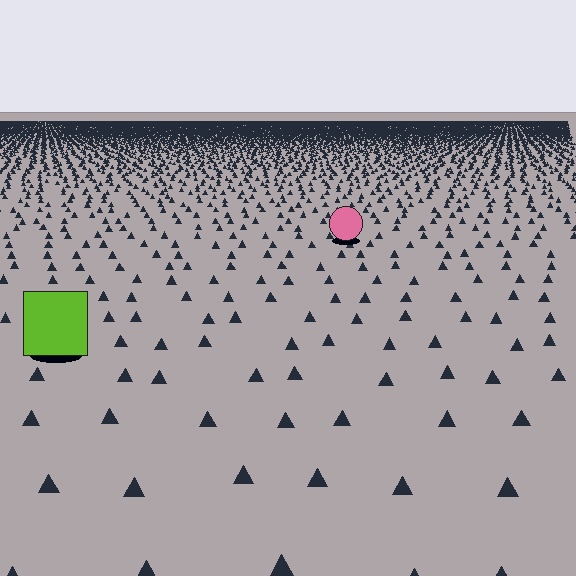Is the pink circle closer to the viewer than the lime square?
No. The lime square is closer — you can tell from the texture gradient: the ground texture is coarser near it.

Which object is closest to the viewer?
The lime square is closest. The texture marks near it are larger and more spread out.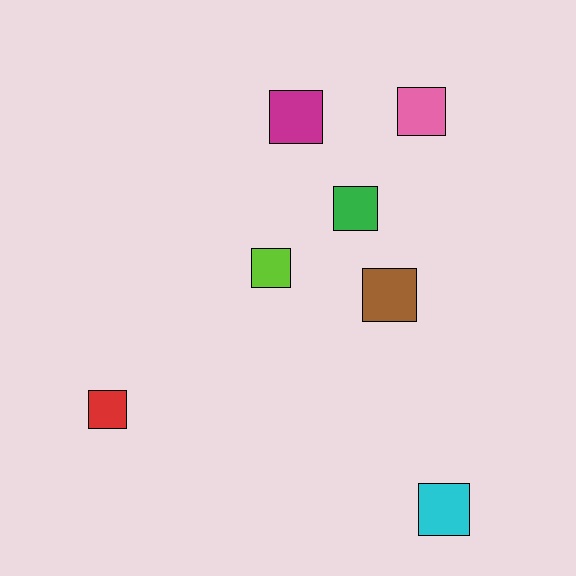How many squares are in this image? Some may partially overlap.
There are 7 squares.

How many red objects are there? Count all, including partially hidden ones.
There is 1 red object.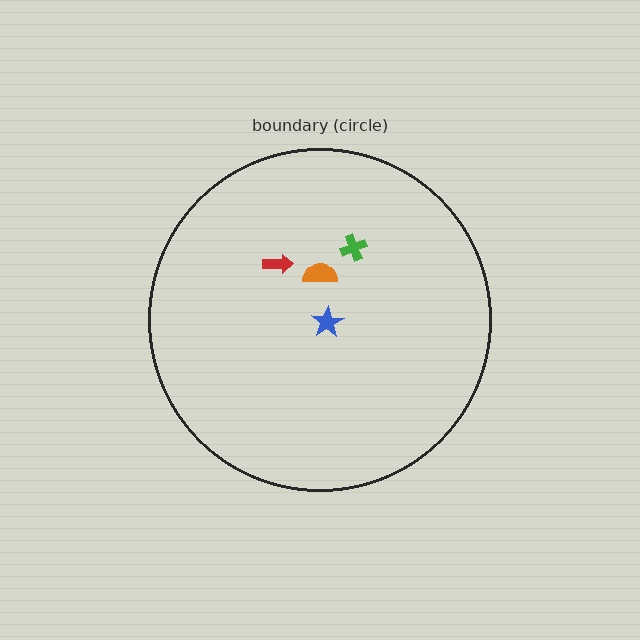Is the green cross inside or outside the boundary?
Inside.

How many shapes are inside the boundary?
4 inside, 0 outside.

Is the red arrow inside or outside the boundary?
Inside.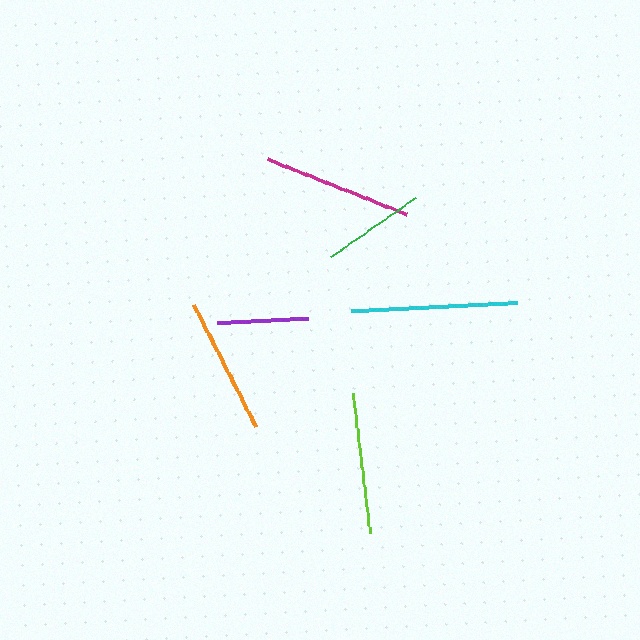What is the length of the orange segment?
The orange segment is approximately 136 pixels long.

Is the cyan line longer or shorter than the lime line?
The cyan line is longer than the lime line.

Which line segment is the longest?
The cyan line is the longest at approximately 167 pixels.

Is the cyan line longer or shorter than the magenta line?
The cyan line is longer than the magenta line.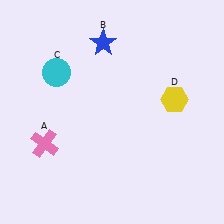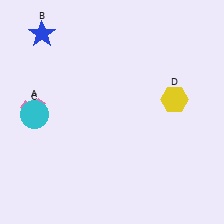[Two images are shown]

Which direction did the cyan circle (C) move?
The cyan circle (C) moved down.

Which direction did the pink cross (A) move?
The pink cross (A) moved up.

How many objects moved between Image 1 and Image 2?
3 objects moved between the two images.